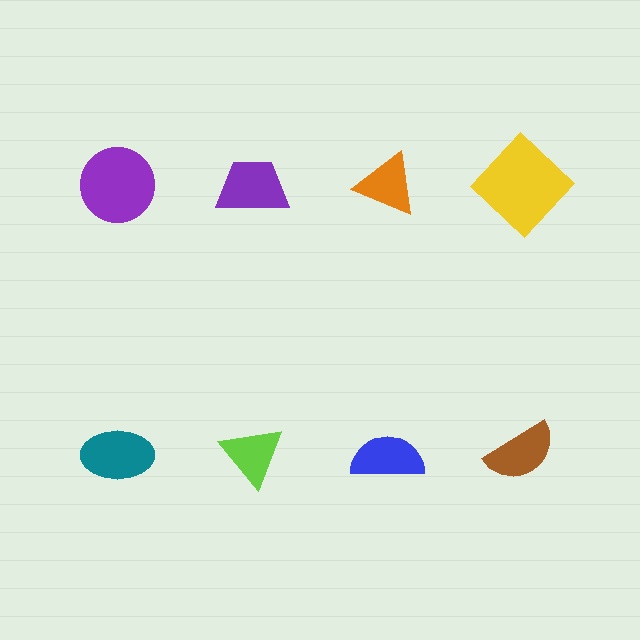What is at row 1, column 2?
A purple trapezoid.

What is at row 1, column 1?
A purple circle.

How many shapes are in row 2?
4 shapes.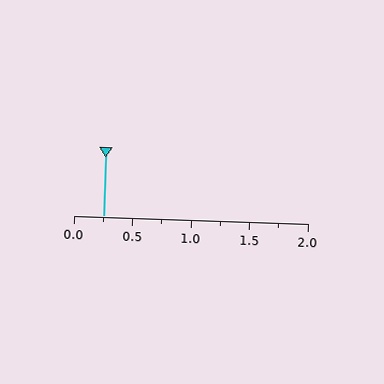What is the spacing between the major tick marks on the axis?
The major ticks are spaced 0.5 apart.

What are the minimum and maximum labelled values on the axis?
The axis runs from 0.0 to 2.0.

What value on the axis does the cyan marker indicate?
The marker indicates approximately 0.25.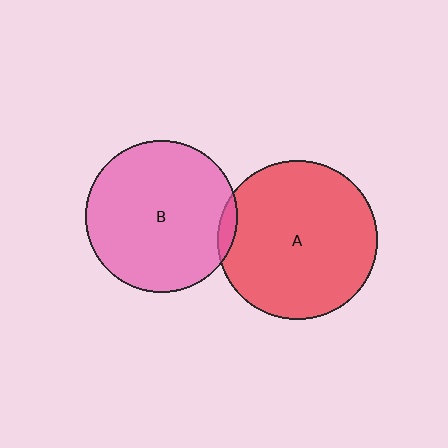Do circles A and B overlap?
Yes.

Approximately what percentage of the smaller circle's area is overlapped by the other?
Approximately 5%.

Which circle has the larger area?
Circle A (red).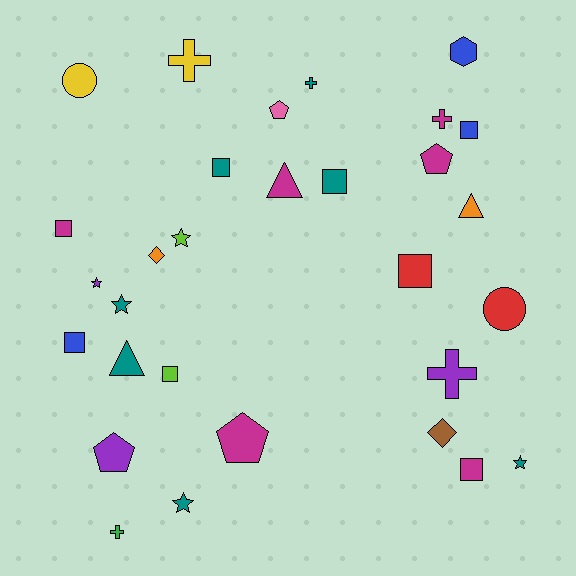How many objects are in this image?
There are 30 objects.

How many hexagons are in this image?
There is 1 hexagon.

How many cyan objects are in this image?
There are no cyan objects.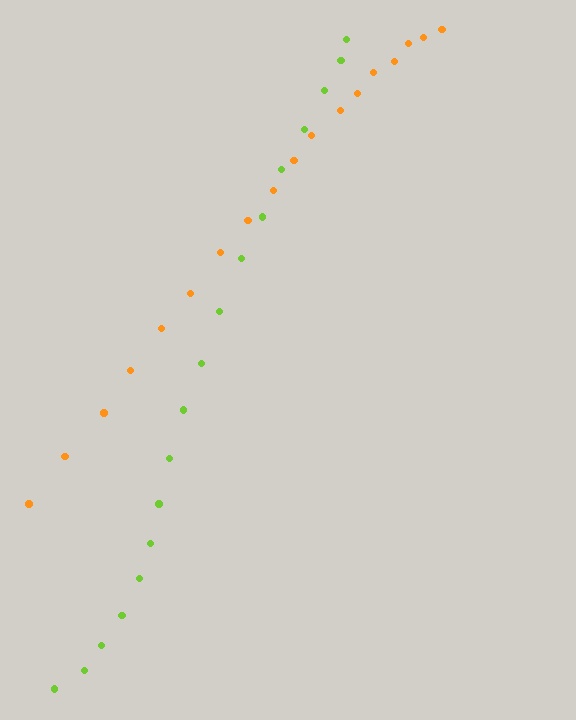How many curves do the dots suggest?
There are 2 distinct paths.